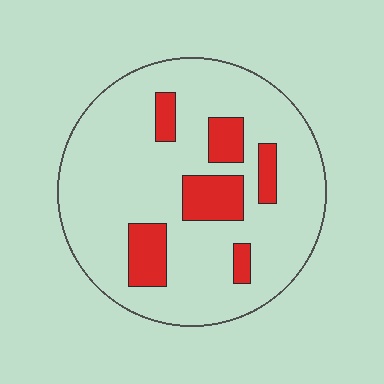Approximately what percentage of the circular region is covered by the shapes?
Approximately 15%.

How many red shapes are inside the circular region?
6.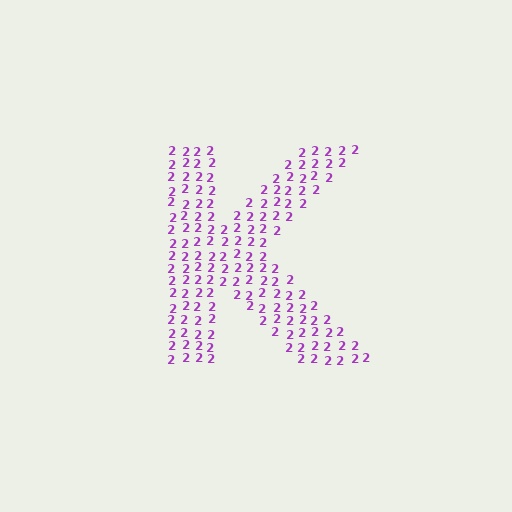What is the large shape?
The large shape is the letter K.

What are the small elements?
The small elements are digit 2's.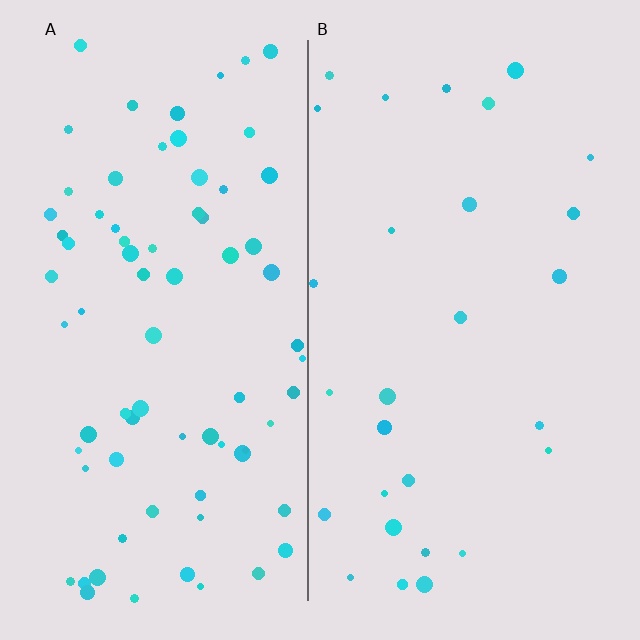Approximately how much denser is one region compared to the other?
Approximately 2.7× — region A over region B.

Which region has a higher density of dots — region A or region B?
A (the left).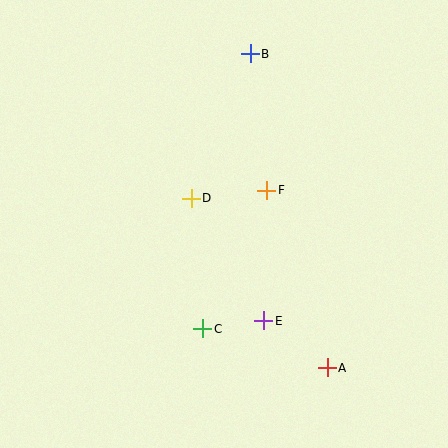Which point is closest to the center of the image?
Point D at (191, 198) is closest to the center.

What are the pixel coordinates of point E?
Point E is at (264, 321).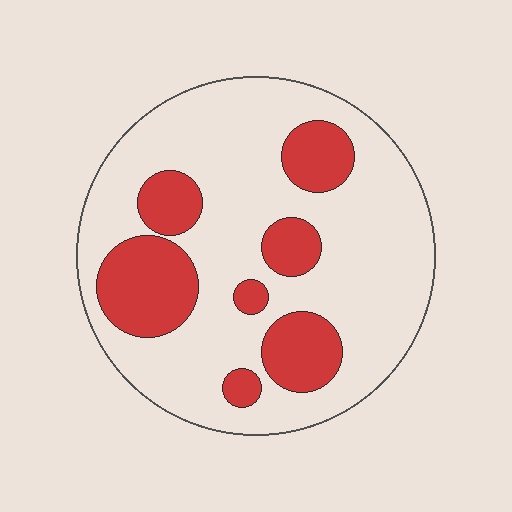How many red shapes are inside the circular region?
7.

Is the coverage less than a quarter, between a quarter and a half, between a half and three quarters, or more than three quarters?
Between a quarter and a half.